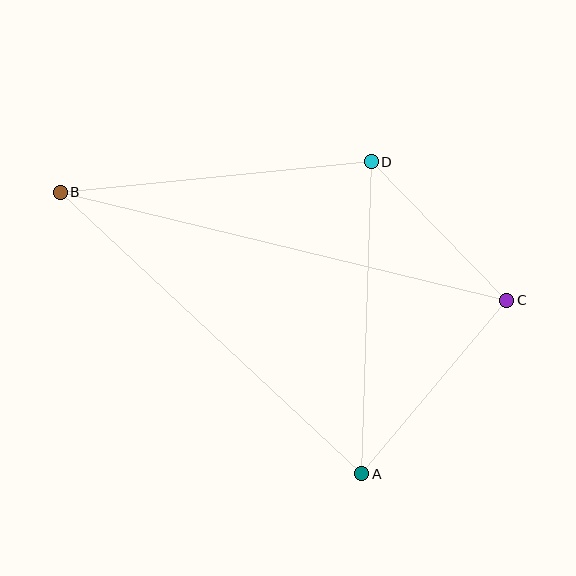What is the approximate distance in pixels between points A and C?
The distance between A and C is approximately 226 pixels.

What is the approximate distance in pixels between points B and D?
The distance between B and D is approximately 313 pixels.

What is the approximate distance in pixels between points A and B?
The distance between A and B is approximately 412 pixels.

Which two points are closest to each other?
Points C and D are closest to each other.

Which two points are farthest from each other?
Points B and C are farthest from each other.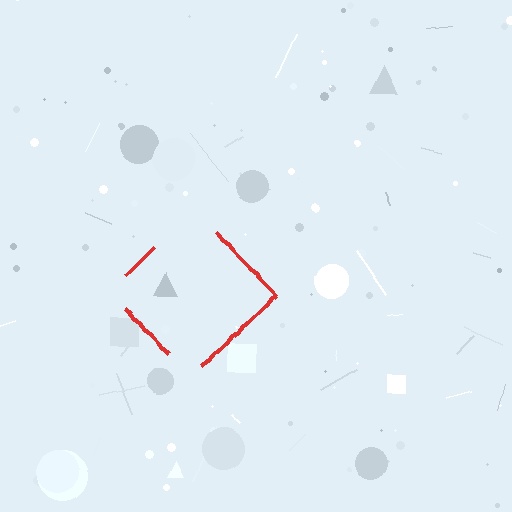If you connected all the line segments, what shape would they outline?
They would outline a diamond.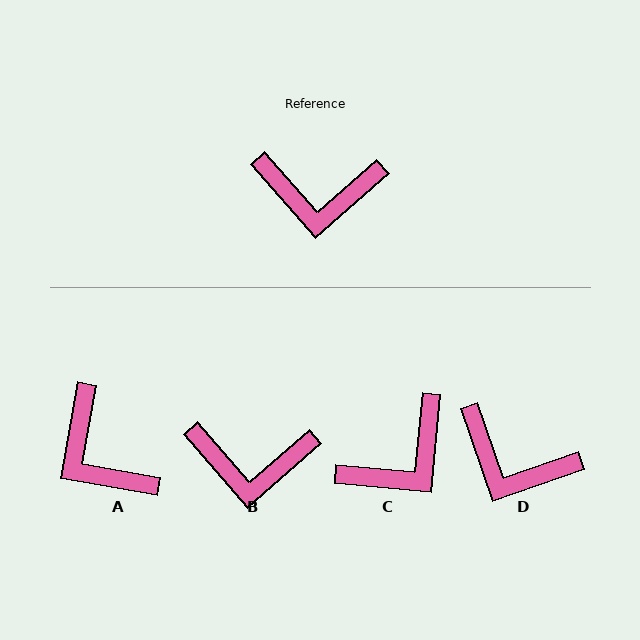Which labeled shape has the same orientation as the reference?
B.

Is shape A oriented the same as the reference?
No, it is off by about 52 degrees.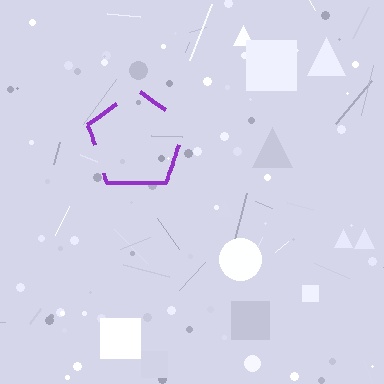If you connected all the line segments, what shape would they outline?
They would outline a pentagon.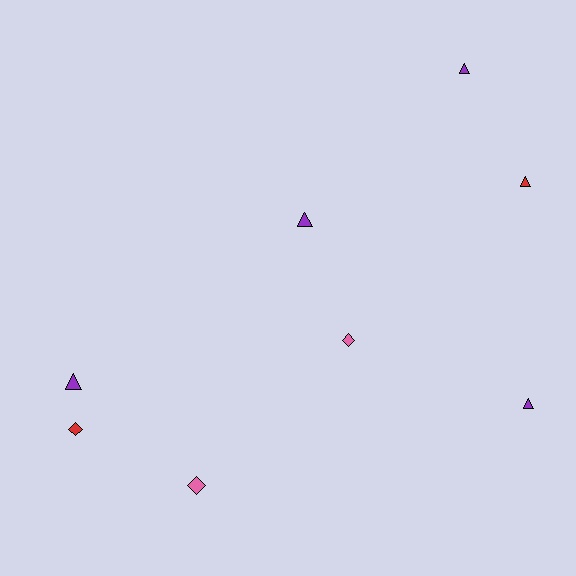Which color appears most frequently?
Purple, with 4 objects.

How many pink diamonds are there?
There are 2 pink diamonds.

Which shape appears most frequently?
Triangle, with 5 objects.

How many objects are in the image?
There are 8 objects.